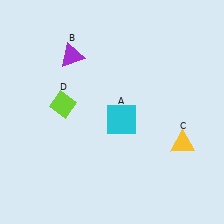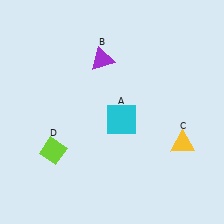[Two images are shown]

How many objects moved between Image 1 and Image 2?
2 objects moved between the two images.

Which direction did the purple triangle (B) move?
The purple triangle (B) moved right.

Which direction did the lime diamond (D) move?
The lime diamond (D) moved down.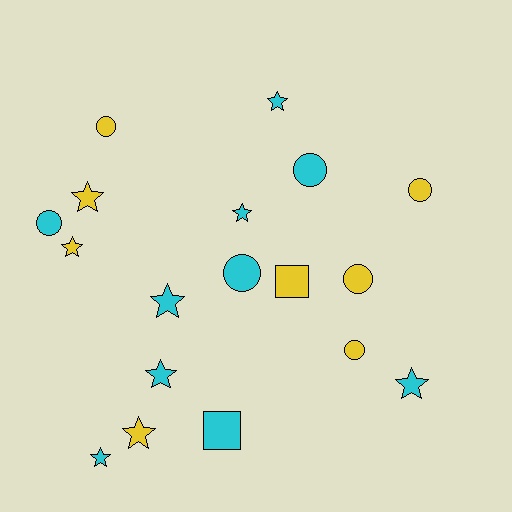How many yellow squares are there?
There is 1 yellow square.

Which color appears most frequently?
Cyan, with 10 objects.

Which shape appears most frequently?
Star, with 9 objects.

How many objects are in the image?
There are 18 objects.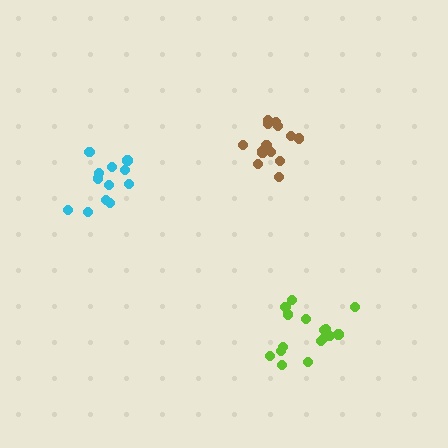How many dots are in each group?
Group 1: 16 dots, Group 2: 14 dots, Group 3: 12 dots (42 total).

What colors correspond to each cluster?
The clusters are colored: lime, brown, cyan.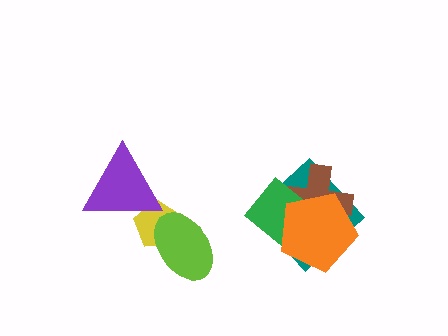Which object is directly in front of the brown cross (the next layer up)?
The green diamond is directly in front of the brown cross.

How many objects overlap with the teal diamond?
3 objects overlap with the teal diamond.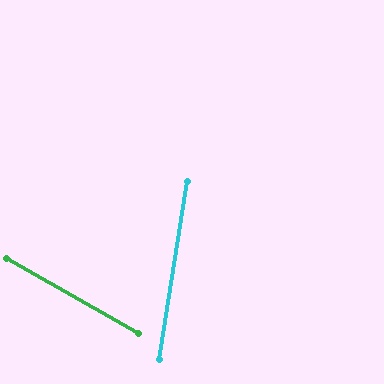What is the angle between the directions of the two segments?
Approximately 69 degrees.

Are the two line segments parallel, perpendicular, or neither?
Neither parallel nor perpendicular — they differ by about 69°.